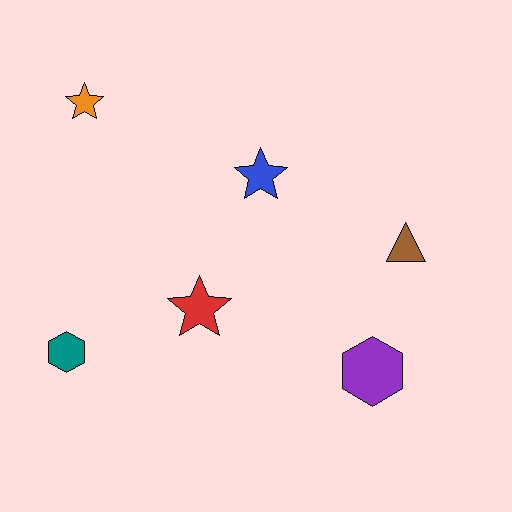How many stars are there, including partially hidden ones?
There are 3 stars.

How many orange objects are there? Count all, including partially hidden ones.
There is 1 orange object.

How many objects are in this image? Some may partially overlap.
There are 6 objects.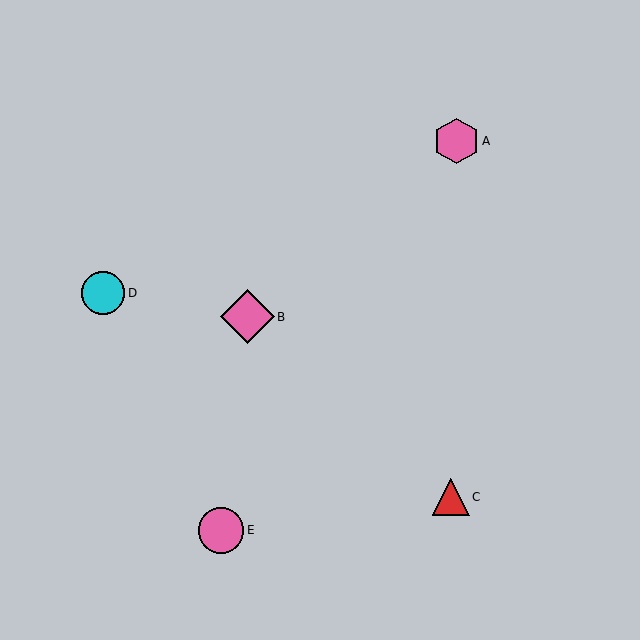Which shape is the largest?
The pink diamond (labeled B) is the largest.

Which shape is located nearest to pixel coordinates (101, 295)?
The cyan circle (labeled D) at (103, 293) is nearest to that location.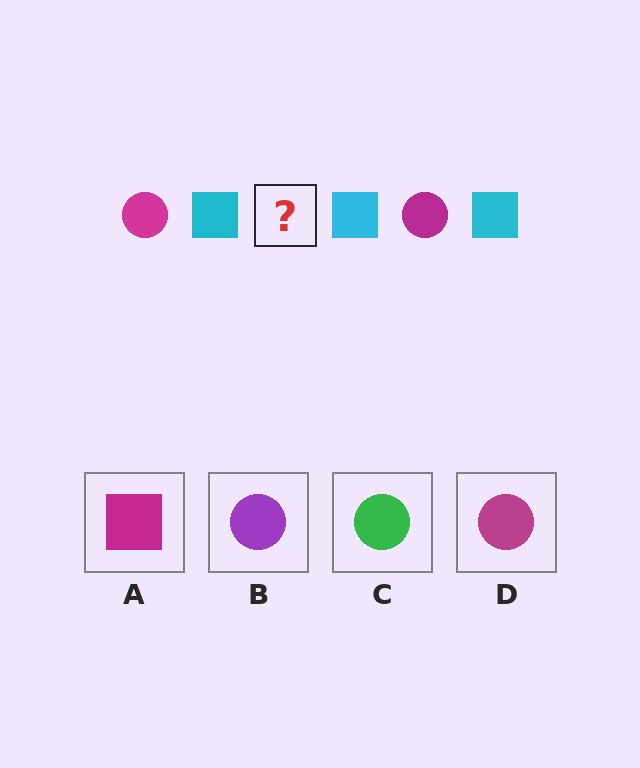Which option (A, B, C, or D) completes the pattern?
D.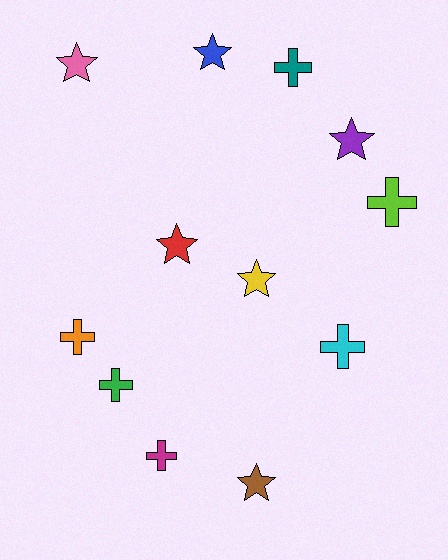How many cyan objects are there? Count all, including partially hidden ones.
There is 1 cyan object.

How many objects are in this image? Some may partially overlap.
There are 12 objects.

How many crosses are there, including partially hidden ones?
There are 6 crosses.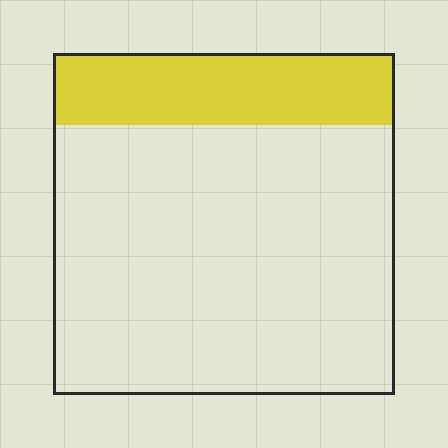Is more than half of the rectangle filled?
No.